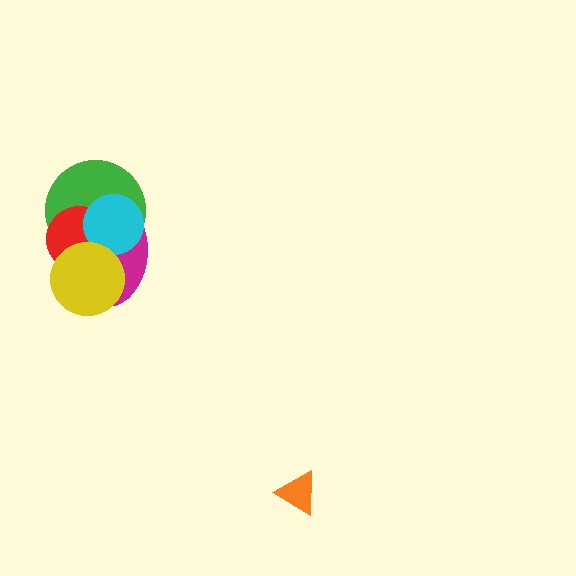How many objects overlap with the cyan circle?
4 objects overlap with the cyan circle.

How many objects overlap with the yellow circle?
4 objects overlap with the yellow circle.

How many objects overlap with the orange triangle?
0 objects overlap with the orange triangle.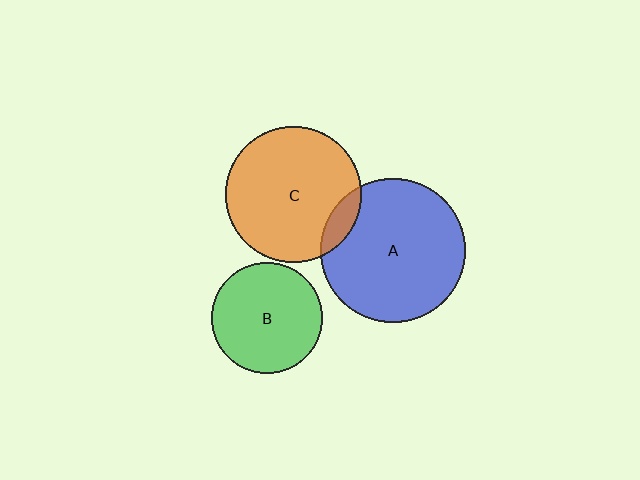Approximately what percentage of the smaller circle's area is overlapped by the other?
Approximately 10%.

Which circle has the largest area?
Circle A (blue).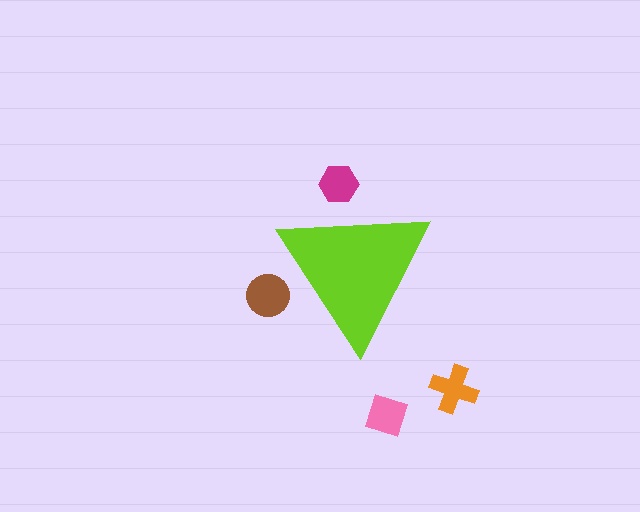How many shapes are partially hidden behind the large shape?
2 shapes are partially hidden.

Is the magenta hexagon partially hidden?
Yes, the magenta hexagon is partially hidden behind the lime triangle.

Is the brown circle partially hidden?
Yes, the brown circle is partially hidden behind the lime triangle.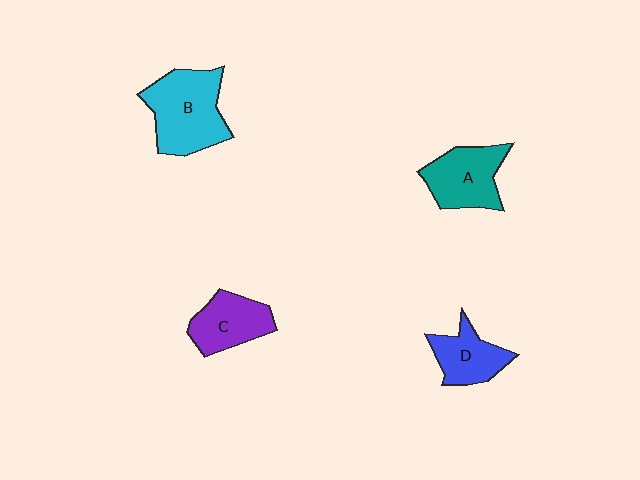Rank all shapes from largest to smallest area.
From largest to smallest: B (cyan), A (teal), C (purple), D (blue).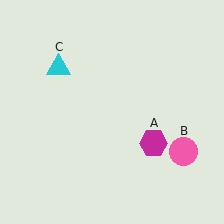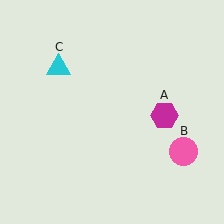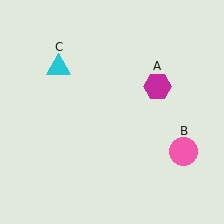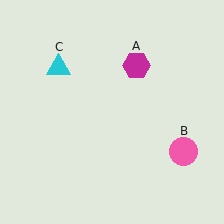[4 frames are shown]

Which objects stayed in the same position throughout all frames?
Pink circle (object B) and cyan triangle (object C) remained stationary.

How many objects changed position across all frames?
1 object changed position: magenta hexagon (object A).